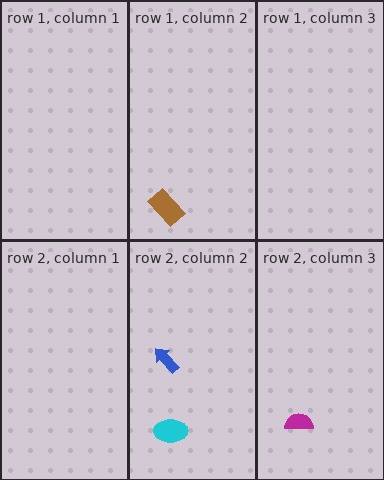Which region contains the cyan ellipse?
The row 2, column 2 region.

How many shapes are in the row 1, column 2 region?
1.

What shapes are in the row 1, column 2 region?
The brown rectangle.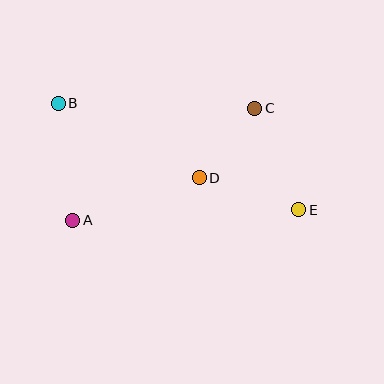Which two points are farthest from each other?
Points B and E are farthest from each other.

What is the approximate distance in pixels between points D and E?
The distance between D and E is approximately 105 pixels.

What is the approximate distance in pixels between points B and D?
The distance between B and D is approximately 159 pixels.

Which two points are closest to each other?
Points C and D are closest to each other.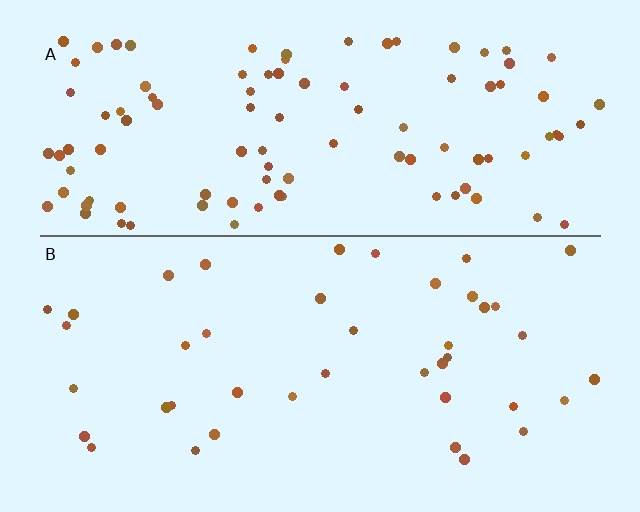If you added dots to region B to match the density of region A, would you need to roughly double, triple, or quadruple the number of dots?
Approximately triple.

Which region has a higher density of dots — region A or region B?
A (the top).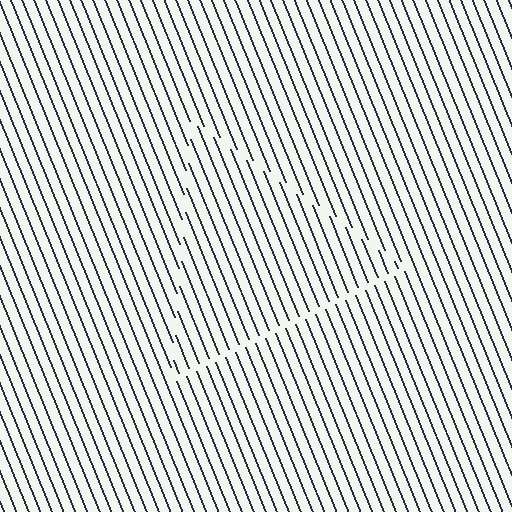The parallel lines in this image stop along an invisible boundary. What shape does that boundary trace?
An illusory triangle. The interior of the shape contains the same grating, shifted by half a period — the contour is defined by the phase discontinuity where line-ends from the inner and outer gratings abut.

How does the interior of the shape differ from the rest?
The interior of the shape contains the same grating, shifted by half a period — the contour is defined by the phase discontinuity where line-ends from the inner and outer gratings abut.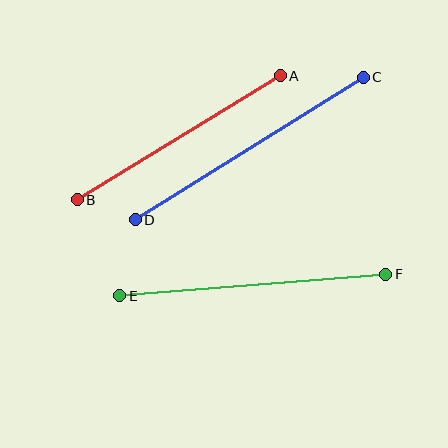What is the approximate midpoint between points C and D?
The midpoint is at approximately (249, 148) pixels.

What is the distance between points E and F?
The distance is approximately 266 pixels.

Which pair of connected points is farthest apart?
Points C and D are farthest apart.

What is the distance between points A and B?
The distance is approximately 238 pixels.